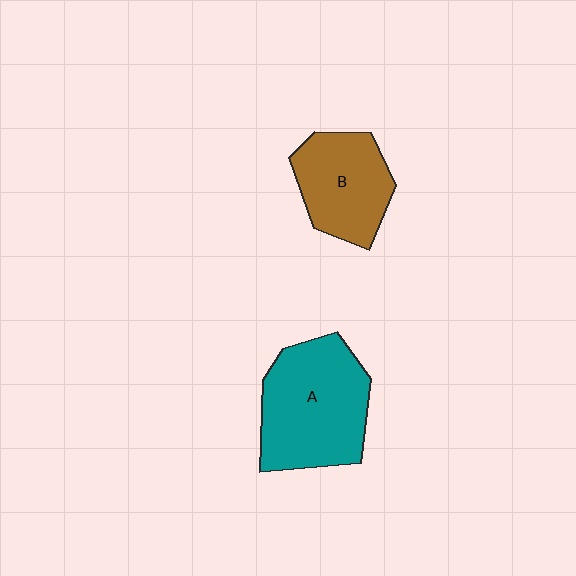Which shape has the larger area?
Shape A (teal).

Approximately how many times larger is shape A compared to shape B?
Approximately 1.4 times.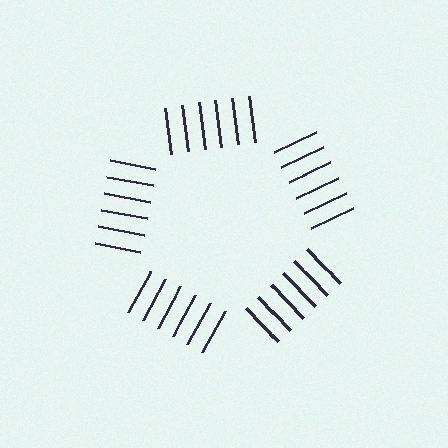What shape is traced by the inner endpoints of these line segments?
An illusory pentagon — the line segments terminate on its edges but no continuous stroke is drawn.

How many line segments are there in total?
30 — 6 along each of the 5 edges.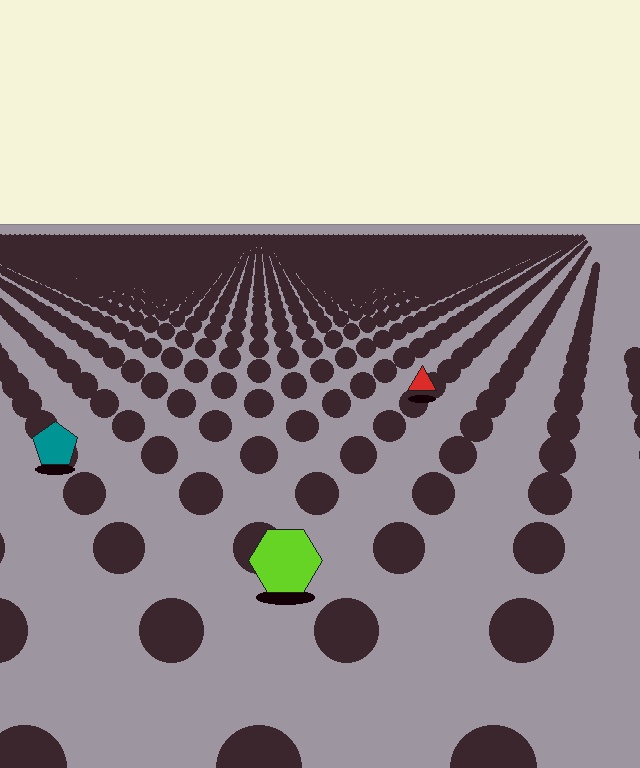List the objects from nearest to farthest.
From nearest to farthest: the lime hexagon, the teal pentagon, the red triangle.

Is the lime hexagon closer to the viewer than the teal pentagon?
Yes. The lime hexagon is closer — you can tell from the texture gradient: the ground texture is coarser near it.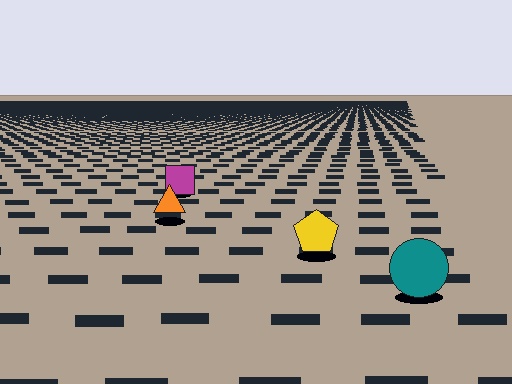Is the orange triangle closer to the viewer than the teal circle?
No. The teal circle is closer — you can tell from the texture gradient: the ground texture is coarser near it.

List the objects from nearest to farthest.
From nearest to farthest: the teal circle, the yellow pentagon, the orange triangle, the magenta square.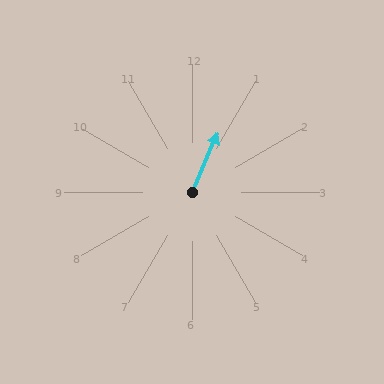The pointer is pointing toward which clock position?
Roughly 1 o'clock.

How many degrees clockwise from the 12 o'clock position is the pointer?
Approximately 23 degrees.